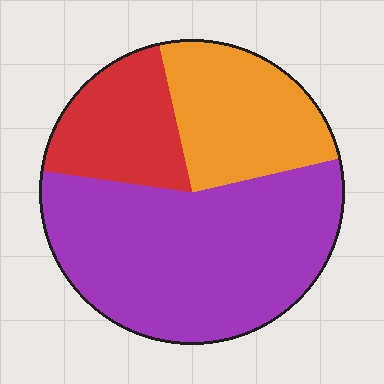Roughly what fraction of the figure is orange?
Orange covers about 25% of the figure.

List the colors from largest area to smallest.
From largest to smallest: purple, orange, red.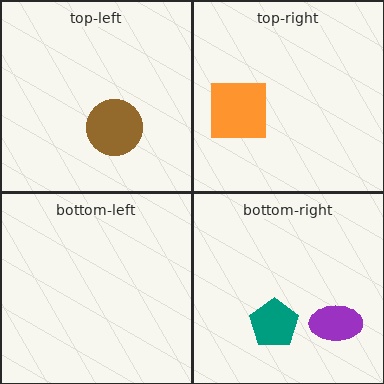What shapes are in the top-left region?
The brown circle.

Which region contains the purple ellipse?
The bottom-right region.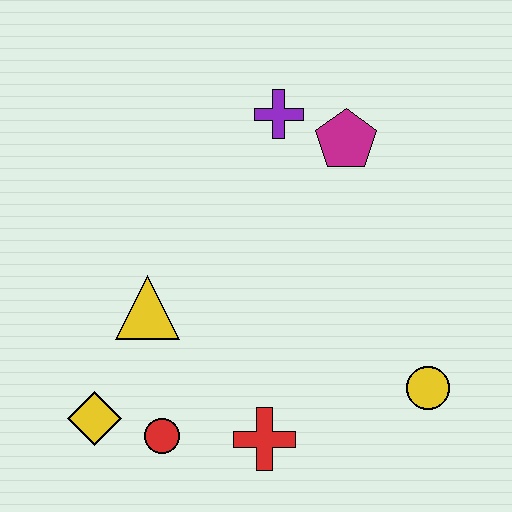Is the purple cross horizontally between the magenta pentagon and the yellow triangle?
Yes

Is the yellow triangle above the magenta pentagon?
No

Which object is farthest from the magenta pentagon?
The yellow diamond is farthest from the magenta pentagon.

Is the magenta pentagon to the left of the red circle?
No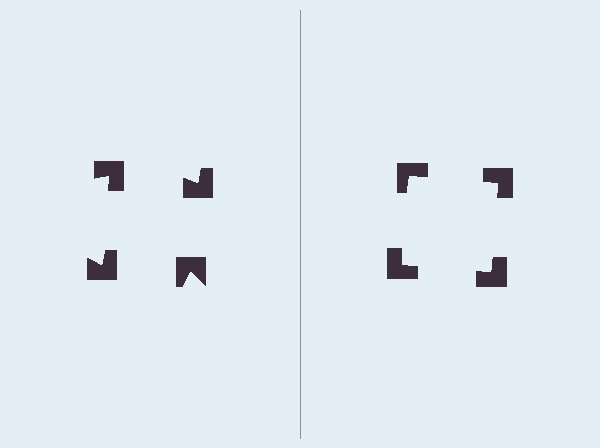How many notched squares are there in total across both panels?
8 — 4 on each side.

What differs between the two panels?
The notched squares are positioned identically on both sides; only the wedge orientations differ. On the right they align to a square; on the left they are misaligned.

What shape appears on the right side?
An illusory square.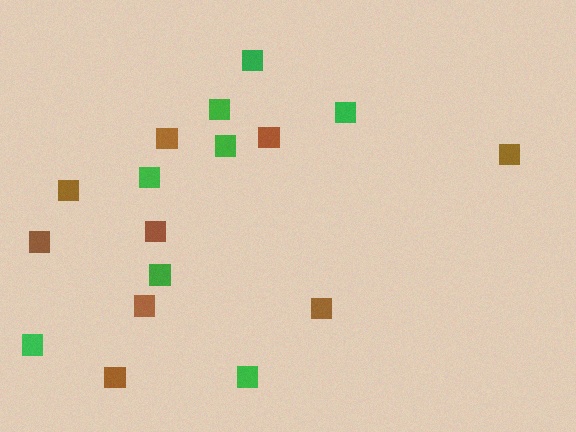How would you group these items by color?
There are 2 groups: one group of brown squares (9) and one group of green squares (8).